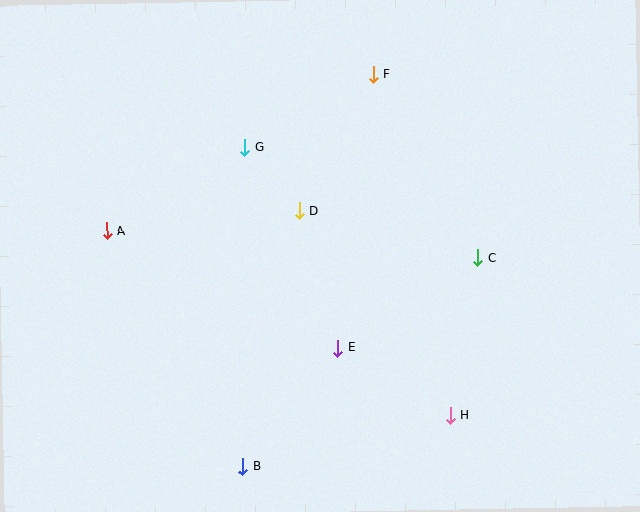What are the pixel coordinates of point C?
Point C is at (478, 258).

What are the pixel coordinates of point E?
Point E is at (337, 348).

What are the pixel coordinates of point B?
Point B is at (242, 467).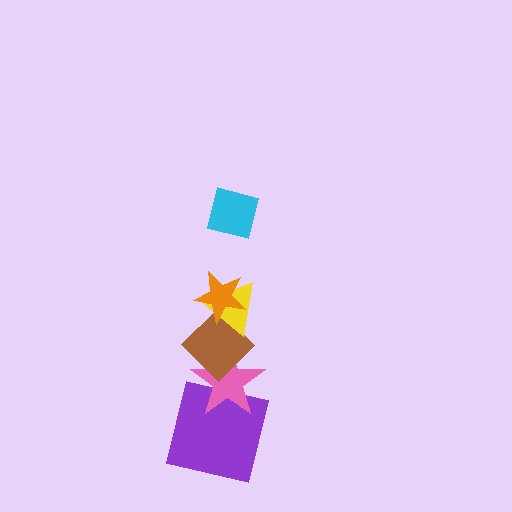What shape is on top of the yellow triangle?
The orange star is on top of the yellow triangle.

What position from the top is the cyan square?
The cyan square is 1st from the top.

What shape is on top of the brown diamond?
The yellow triangle is on top of the brown diamond.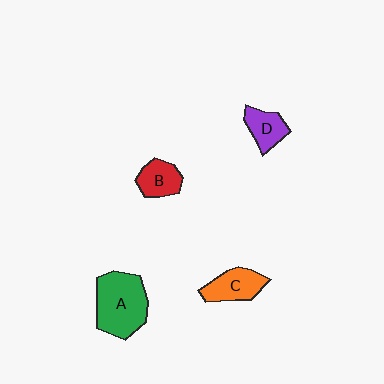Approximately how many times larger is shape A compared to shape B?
Approximately 2.0 times.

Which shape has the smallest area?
Shape D (purple).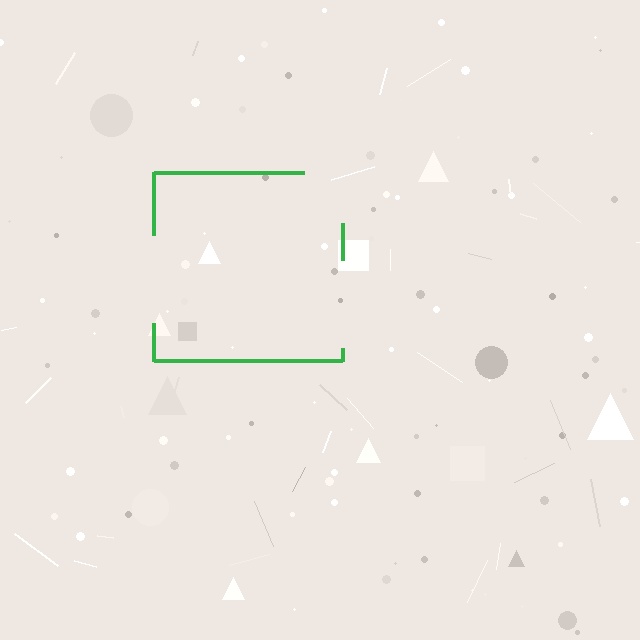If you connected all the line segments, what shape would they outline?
They would outline a square.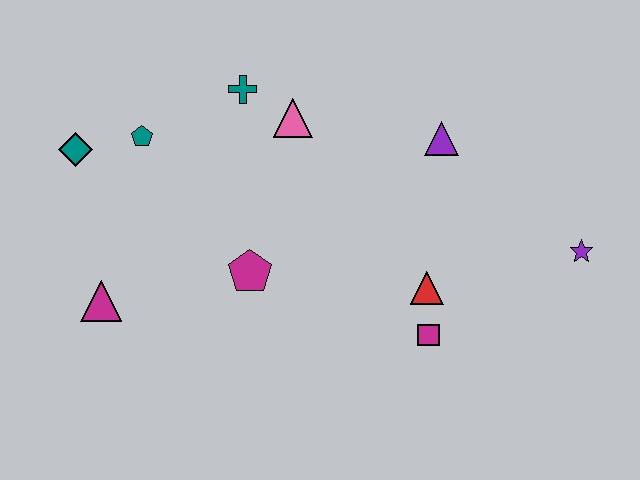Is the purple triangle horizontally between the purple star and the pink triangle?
Yes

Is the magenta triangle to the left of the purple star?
Yes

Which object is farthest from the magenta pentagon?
The purple star is farthest from the magenta pentagon.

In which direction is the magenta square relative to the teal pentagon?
The magenta square is to the right of the teal pentagon.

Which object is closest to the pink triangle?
The teal cross is closest to the pink triangle.